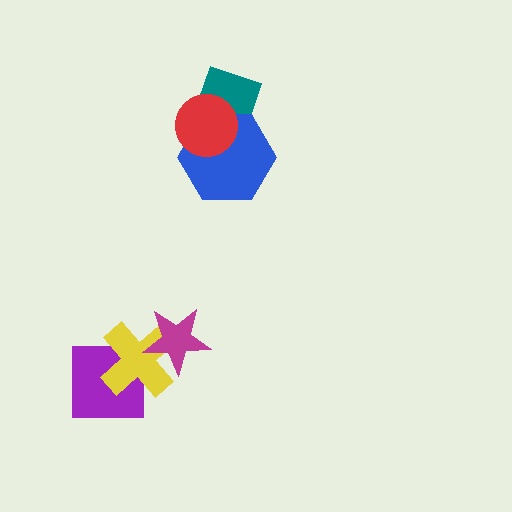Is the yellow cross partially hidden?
Yes, it is partially covered by another shape.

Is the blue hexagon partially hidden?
Yes, it is partially covered by another shape.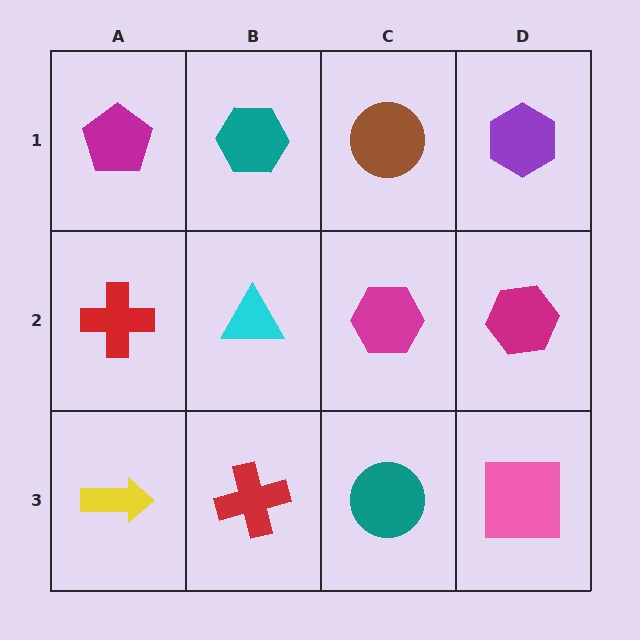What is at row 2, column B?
A cyan triangle.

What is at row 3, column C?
A teal circle.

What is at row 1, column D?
A purple hexagon.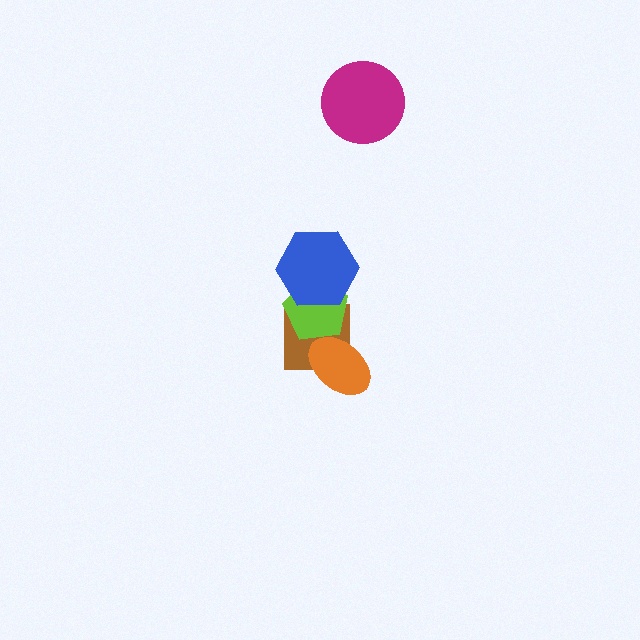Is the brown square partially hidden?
Yes, it is partially covered by another shape.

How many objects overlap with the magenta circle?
0 objects overlap with the magenta circle.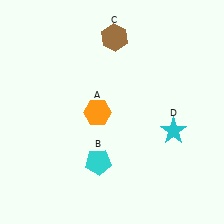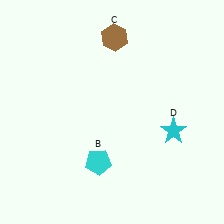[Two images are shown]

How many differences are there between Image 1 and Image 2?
There is 1 difference between the two images.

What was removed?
The orange hexagon (A) was removed in Image 2.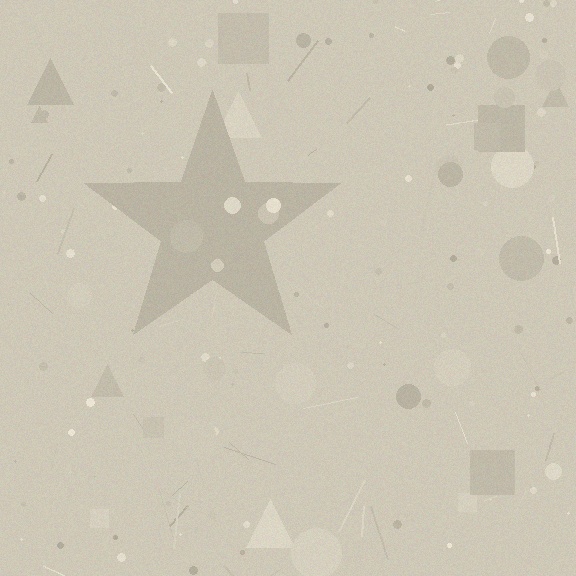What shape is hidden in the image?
A star is hidden in the image.